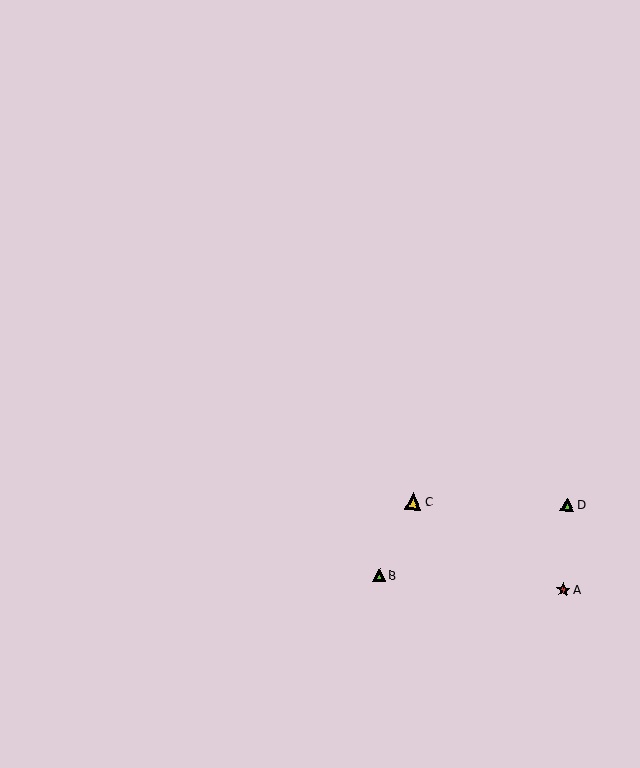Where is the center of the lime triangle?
The center of the lime triangle is at (379, 575).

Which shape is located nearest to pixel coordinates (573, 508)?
The lime triangle (labeled D) at (567, 505) is nearest to that location.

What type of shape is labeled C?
Shape C is a yellow triangle.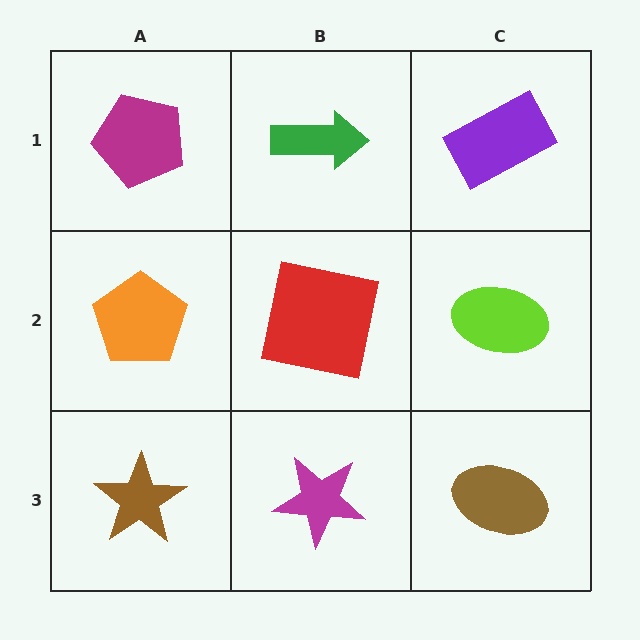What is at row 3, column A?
A brown star.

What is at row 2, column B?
A red square.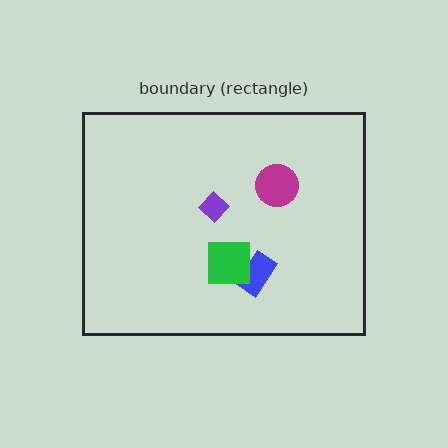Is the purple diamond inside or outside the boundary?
Inside.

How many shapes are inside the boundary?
4 inside, 0 outside.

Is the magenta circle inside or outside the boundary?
Inside.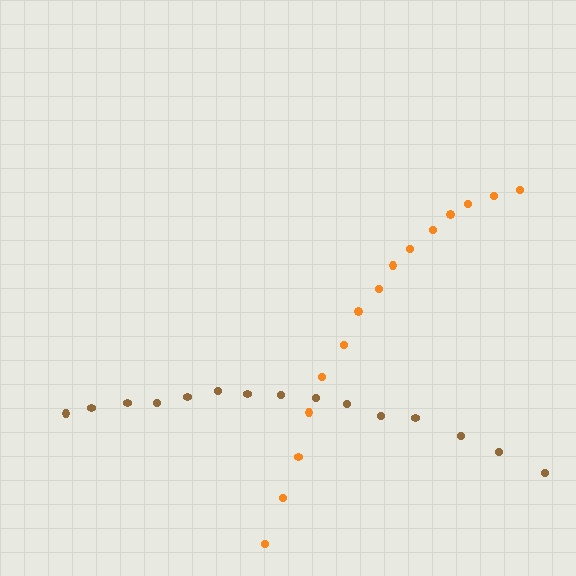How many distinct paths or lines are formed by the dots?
There are 2 distinct paths.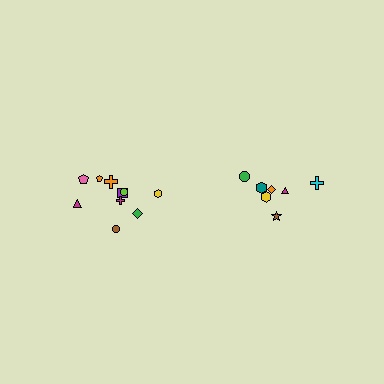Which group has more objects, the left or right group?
The left group.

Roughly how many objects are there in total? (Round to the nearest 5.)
Roughly 15 objects in total.